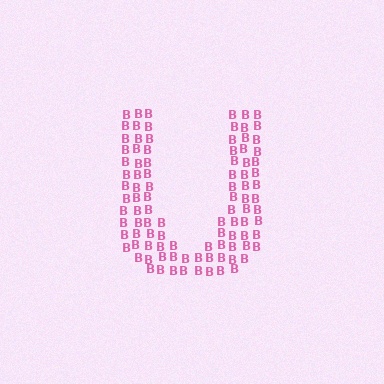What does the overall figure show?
The overall figure shows the letter U.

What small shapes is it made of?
It is made of small letter B's.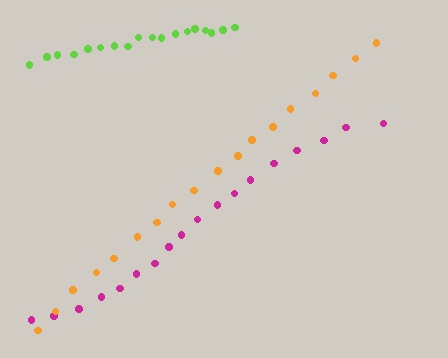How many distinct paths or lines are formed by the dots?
There are 3 distinct paths.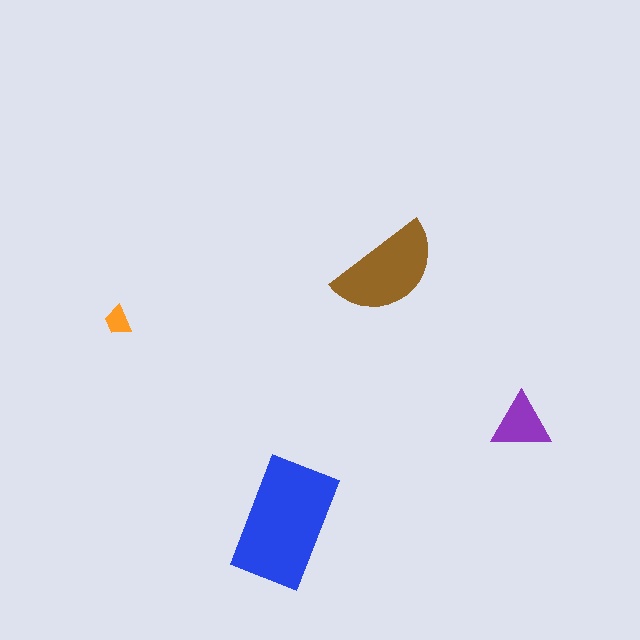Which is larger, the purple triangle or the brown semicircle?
The brown semicircle.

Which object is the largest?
The blue rectangle.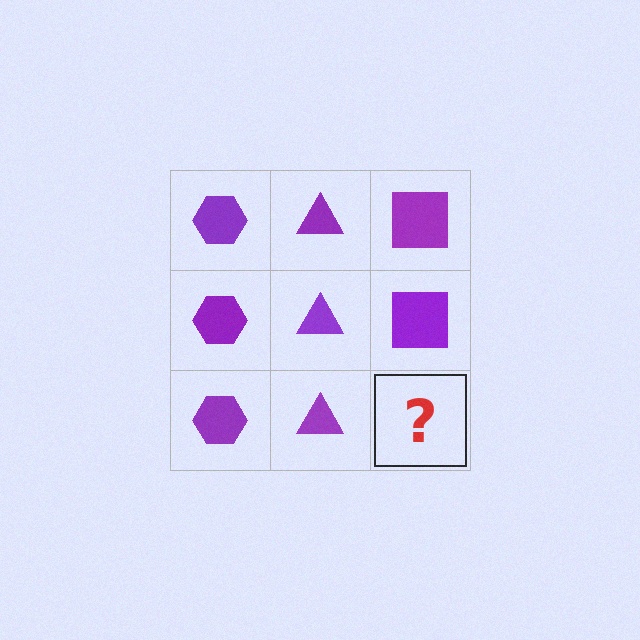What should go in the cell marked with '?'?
The missing cell should contain a purple square.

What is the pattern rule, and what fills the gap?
The rule is that each column has a consistent shape. The gap should be filled with a purple square.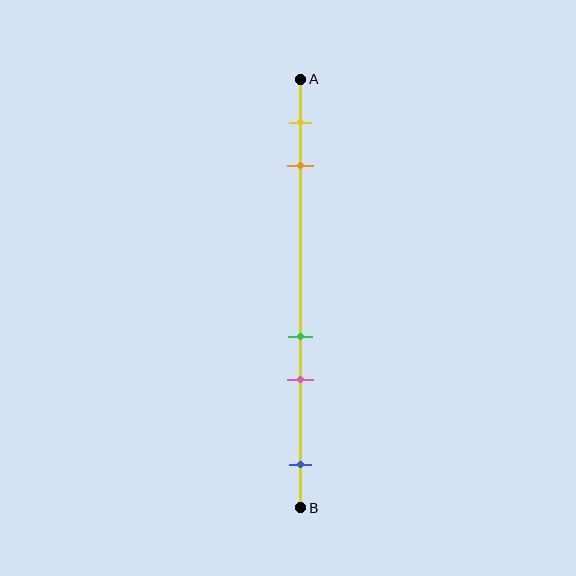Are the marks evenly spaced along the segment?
No, the marks are not evenly spaced.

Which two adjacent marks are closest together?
The green and pink marks are the closest adjacent pair.